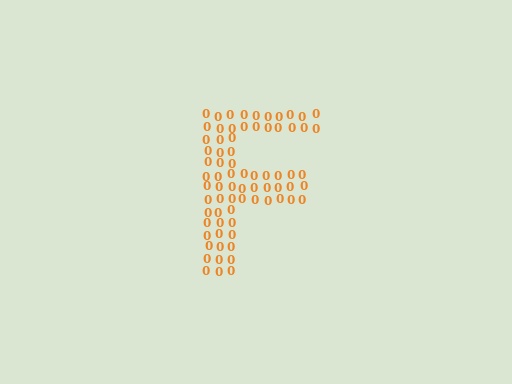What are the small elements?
The small elements are digit 0's.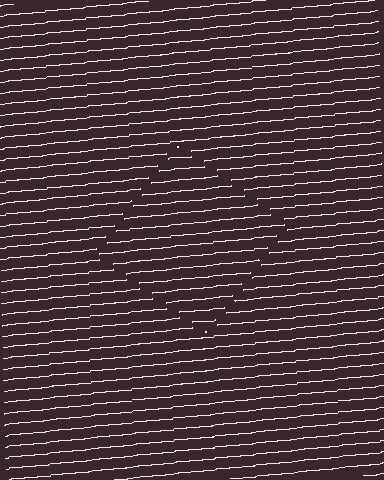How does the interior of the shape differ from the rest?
The interior of the shape contains the same grating, shifted by half a period — the contour is defined by the phase discontinuity where line-ends from the inner and outer gratings abut.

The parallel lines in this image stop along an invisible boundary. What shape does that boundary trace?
An illusory square. The interior of the shape contains the same grating, shifted by half a period — the contour is defined by the phase discontinuity where line-ends from the inner and outer gratings abut.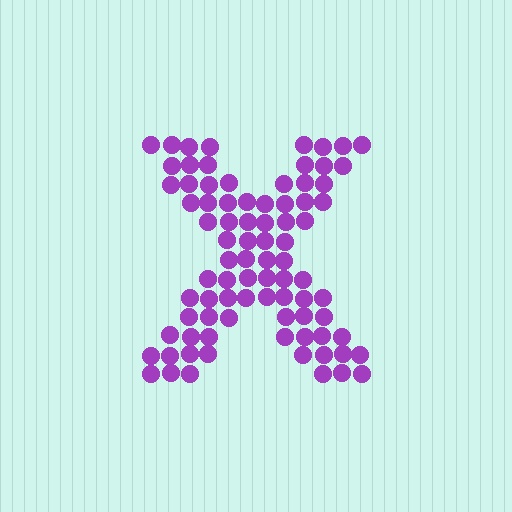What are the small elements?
The small elements are circles.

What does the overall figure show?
The overall figure shows the letter X.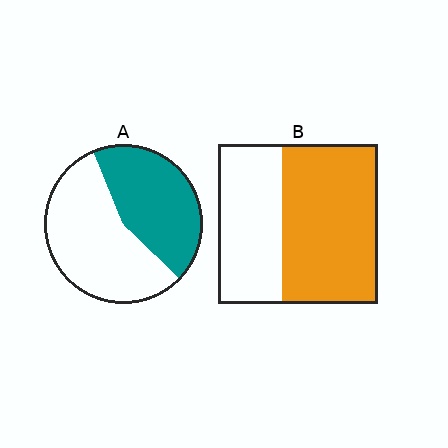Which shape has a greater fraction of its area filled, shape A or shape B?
Shape B.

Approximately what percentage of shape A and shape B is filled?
A is approximately 45% and B is approximately 60%.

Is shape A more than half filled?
No.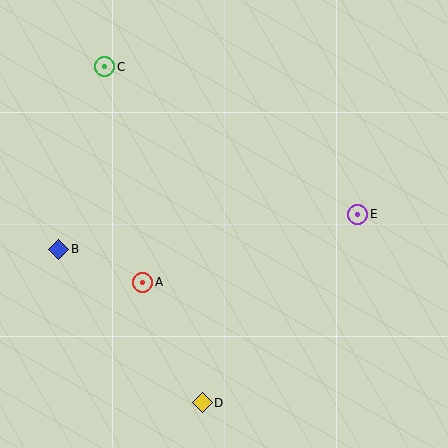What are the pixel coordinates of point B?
Point B is at (59, 249).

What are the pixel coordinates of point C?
Point C is at (105, 67).